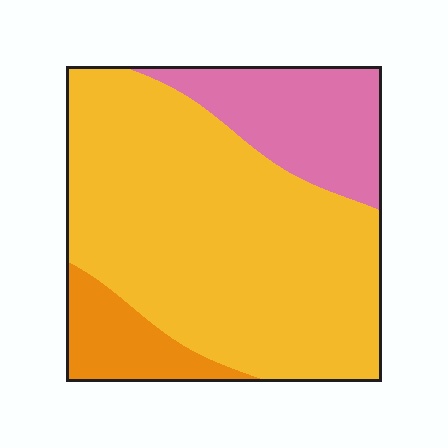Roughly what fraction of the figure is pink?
Pink covers 20% of the figure.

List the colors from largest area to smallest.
From largest to smallest: yellow, pink, orange.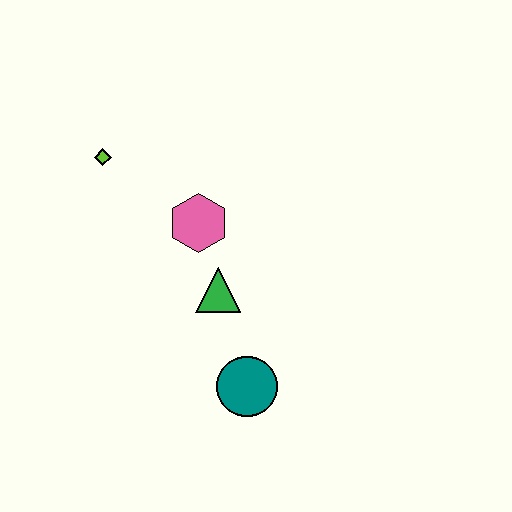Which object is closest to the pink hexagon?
The green triangle is closest to the pink hexagon.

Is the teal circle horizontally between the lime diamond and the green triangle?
No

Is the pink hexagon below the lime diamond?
Yes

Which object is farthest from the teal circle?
The lime diamond is farthest from the teal circle.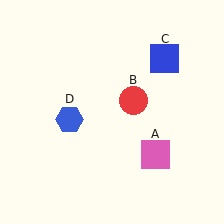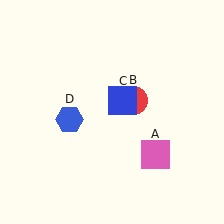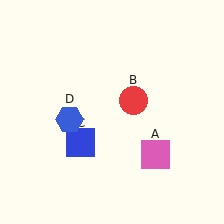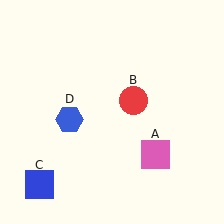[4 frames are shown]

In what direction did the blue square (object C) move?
The blue square (object C) moved down and to the left.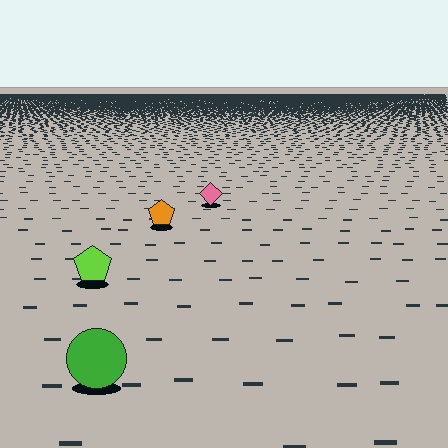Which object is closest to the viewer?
The green circle is closest. The texture marks near it are larger and more spread out.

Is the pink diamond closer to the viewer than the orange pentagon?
No. The orange pentagon is closer — you can tell from the texture gradient: the ground texture is coarser near it.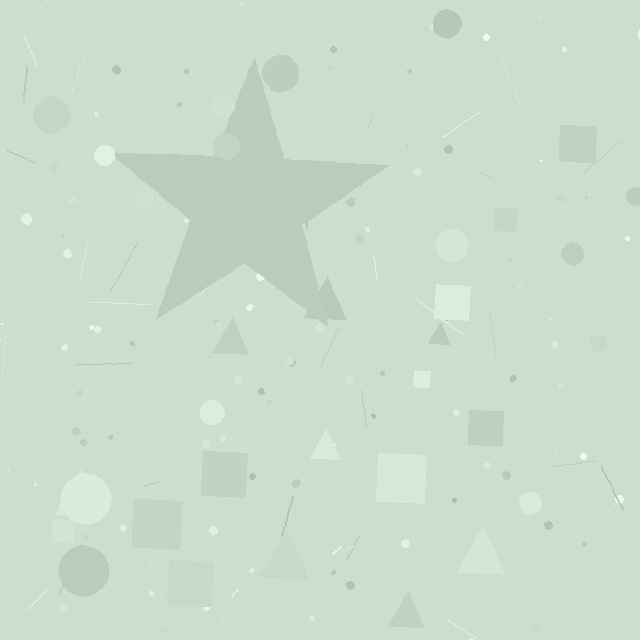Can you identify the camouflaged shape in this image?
The camouflaged shape is a star.